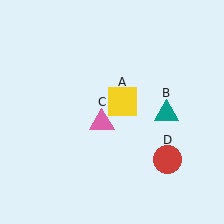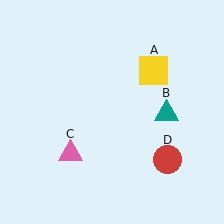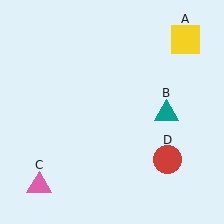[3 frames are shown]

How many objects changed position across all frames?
2 objects changed position: yellow square (object A), pink triangle (object C).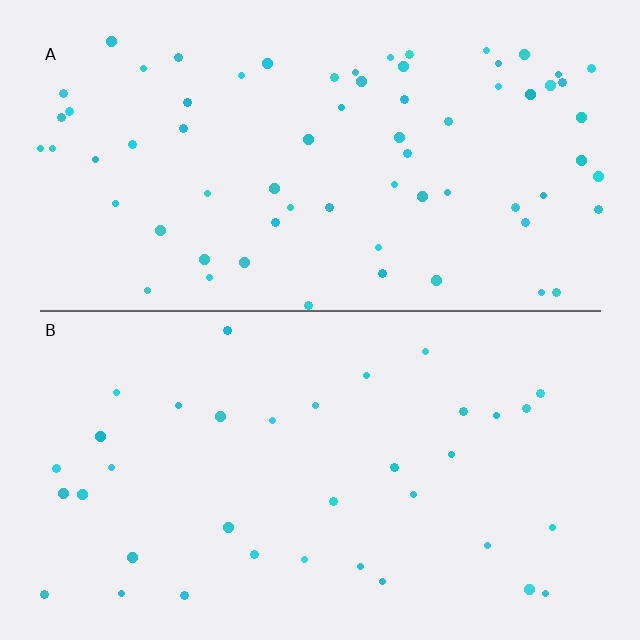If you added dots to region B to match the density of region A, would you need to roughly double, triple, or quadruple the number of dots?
Approximately double.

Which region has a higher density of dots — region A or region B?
A (the top).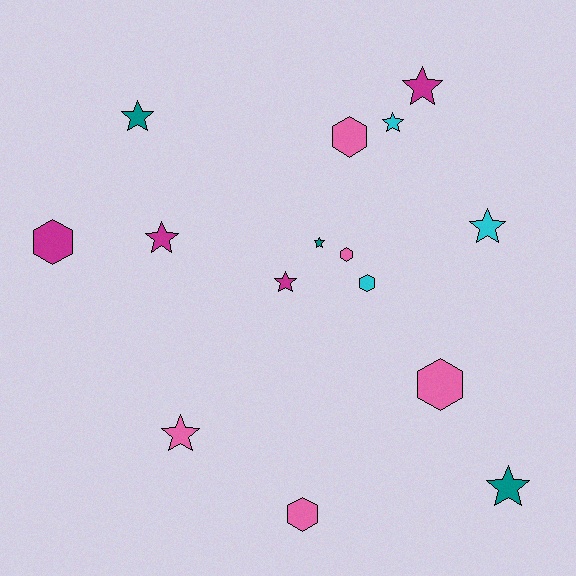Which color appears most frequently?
Pink, with 5 objects.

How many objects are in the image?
There are 15 objects.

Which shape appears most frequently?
Star, with 9 objects.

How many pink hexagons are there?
There are 4 pink hexagons.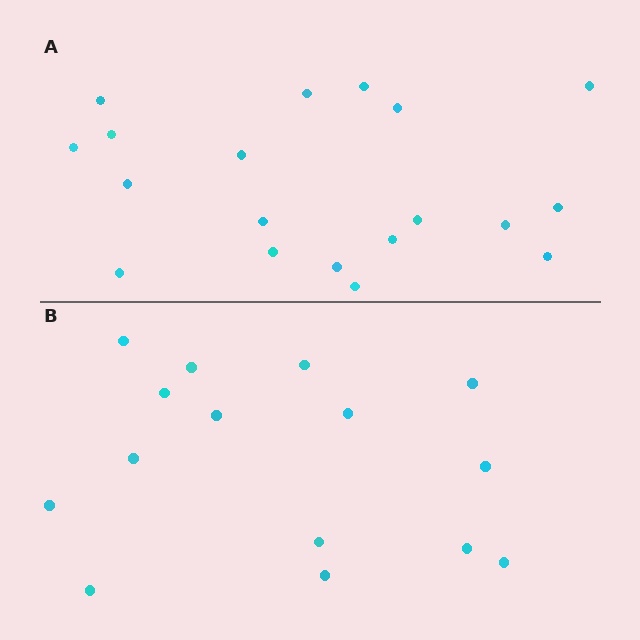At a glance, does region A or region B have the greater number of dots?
Region A (the top region) has more dots.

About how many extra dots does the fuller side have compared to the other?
Region A has about 4 more dots than region B.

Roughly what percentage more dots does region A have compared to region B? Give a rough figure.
About 25% more.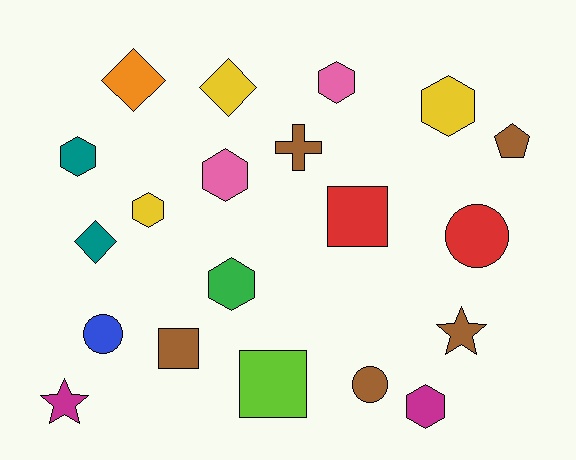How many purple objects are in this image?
There are no purple objects.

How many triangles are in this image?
There are no triangles.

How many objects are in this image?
There are 20 objects.